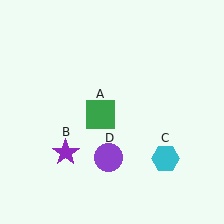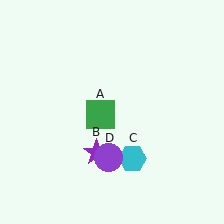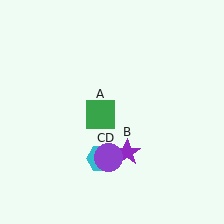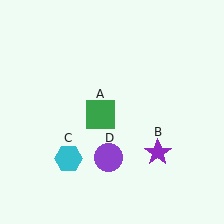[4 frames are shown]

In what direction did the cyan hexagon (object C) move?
The cyan hexagon (object C) moved left.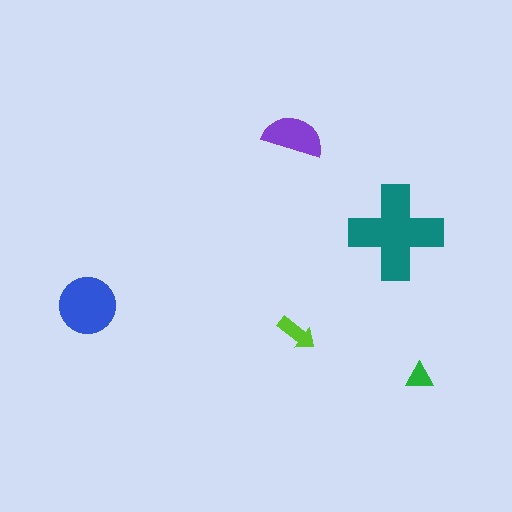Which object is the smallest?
The green triangle.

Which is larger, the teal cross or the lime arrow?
The teal cross.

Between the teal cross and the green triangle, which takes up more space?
The teal cross.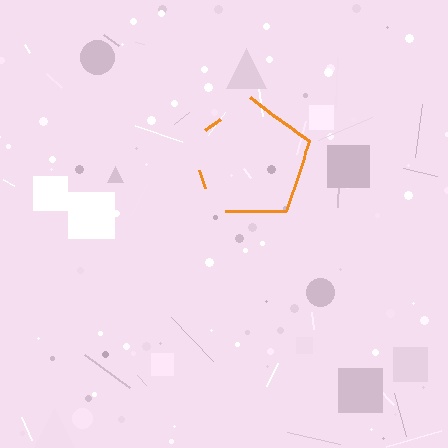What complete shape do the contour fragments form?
The contour fragments form a pentagon.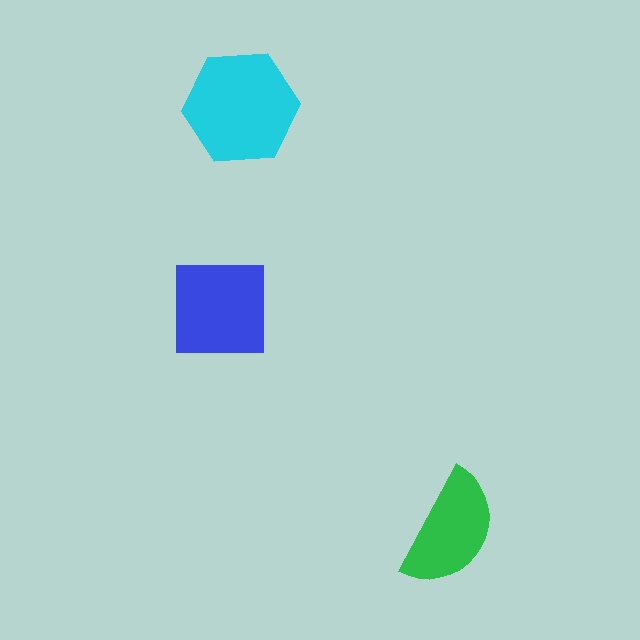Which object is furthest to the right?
The green semicircle is rightmost.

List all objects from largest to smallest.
The cyan hexagon, the blue square, the green semicircle.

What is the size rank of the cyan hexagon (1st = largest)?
1st.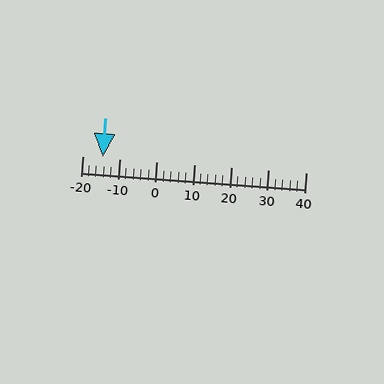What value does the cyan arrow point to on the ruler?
The cyan arrow points to approximately -14.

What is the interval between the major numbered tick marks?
The major tick marks are spaced 10 units apart.